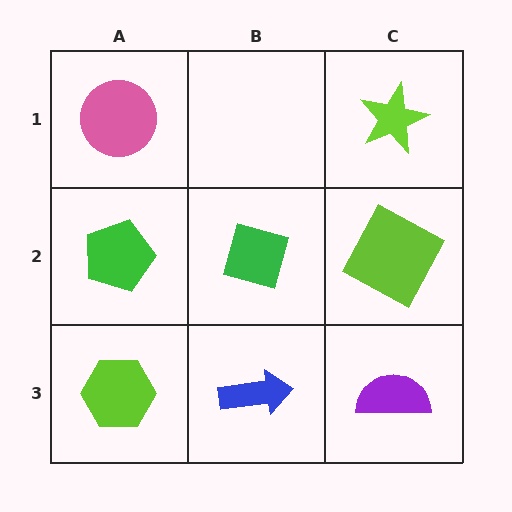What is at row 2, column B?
A green square.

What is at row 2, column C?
A lime square.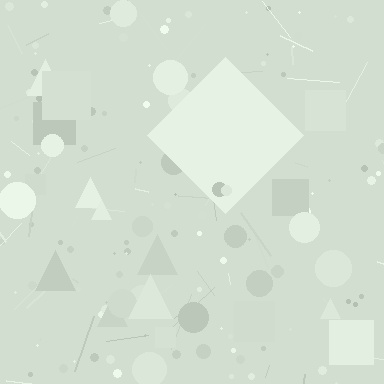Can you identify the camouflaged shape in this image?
The camouflaged shape is a diamond.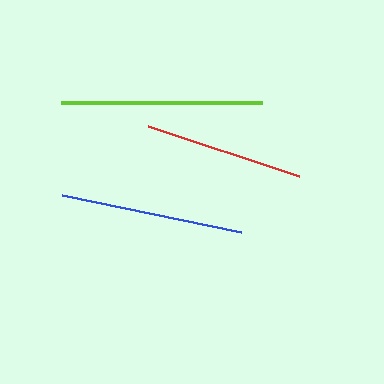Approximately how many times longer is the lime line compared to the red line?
The lime line is approximately 1.3 times the length of the red line.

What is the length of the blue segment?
The blue segment is approximately 182 pixels long.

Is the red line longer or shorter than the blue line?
The blue line is longer than the red line.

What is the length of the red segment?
The red segment is approximately 159 pixels long.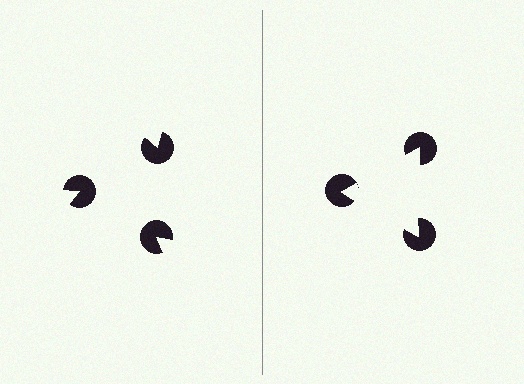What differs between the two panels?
The pac-man discs are positioned identically on both sides; only the wedge orientations differ. On the right they align to a triangle; on the left they are misaligned.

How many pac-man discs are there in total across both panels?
6 — 3 on each side.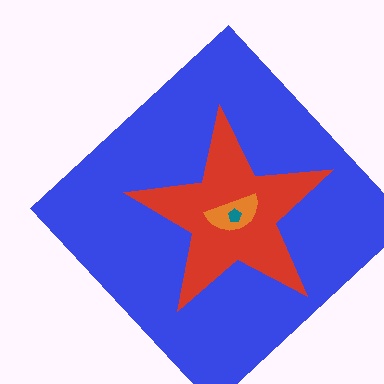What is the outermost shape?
The blue diamond.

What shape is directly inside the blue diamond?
The red star.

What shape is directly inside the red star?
The orange semicircle.